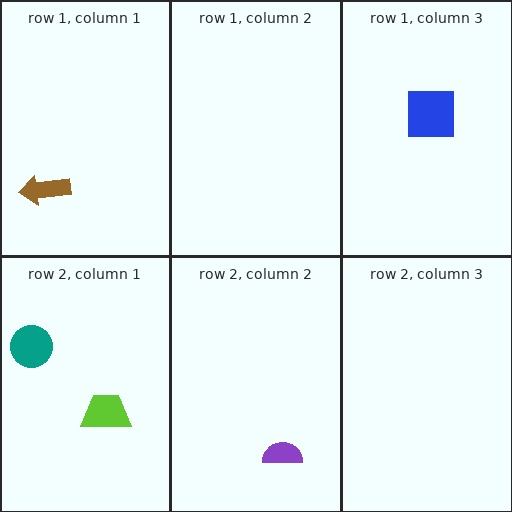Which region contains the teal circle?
The row 2, column 1 region.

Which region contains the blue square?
The row 1, column 3 region.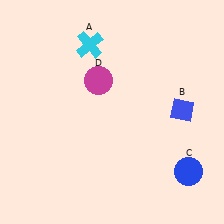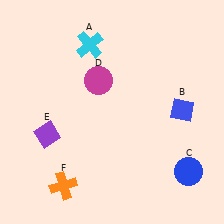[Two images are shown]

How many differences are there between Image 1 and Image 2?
There are 2 differences between the two images.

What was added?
A purple diamond (E), an orange cross (F) were added in Image 2.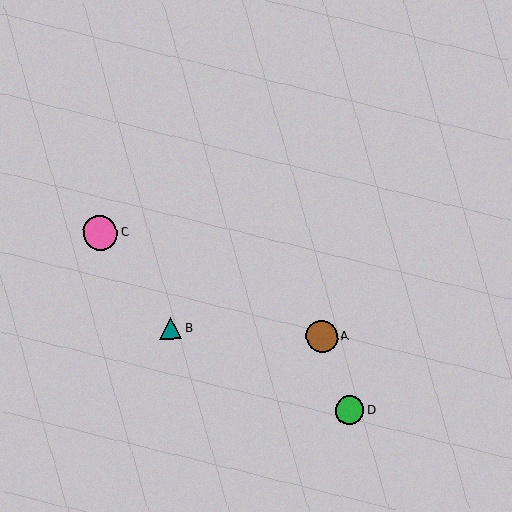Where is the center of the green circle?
The center of the green circle is at (349, 410).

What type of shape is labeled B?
Shape B is a teal triangle.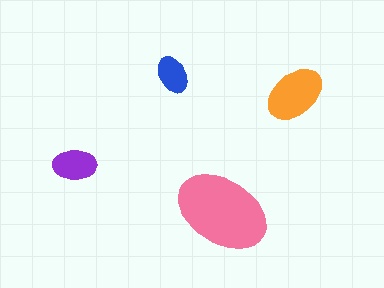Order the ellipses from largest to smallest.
the pink one, the orange one, the purple one, the blue one.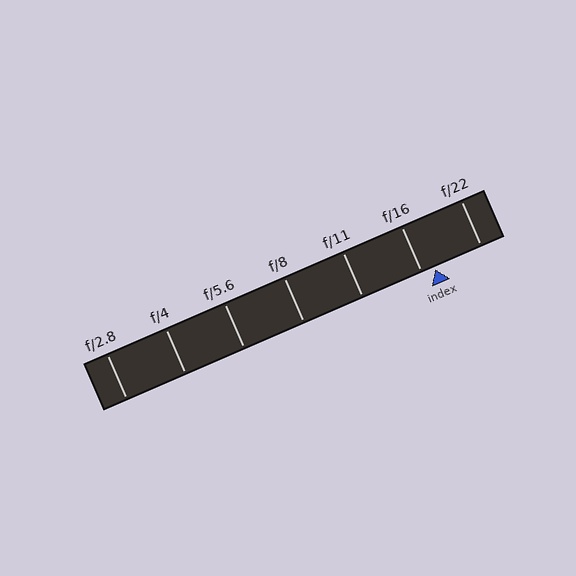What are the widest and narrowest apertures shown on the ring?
The widest aperture shown is f/2.8 and the narrowest is f/22.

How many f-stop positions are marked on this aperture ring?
There are 7 f-stop positions marked.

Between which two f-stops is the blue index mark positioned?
The index mark is between f/16 and f/22.